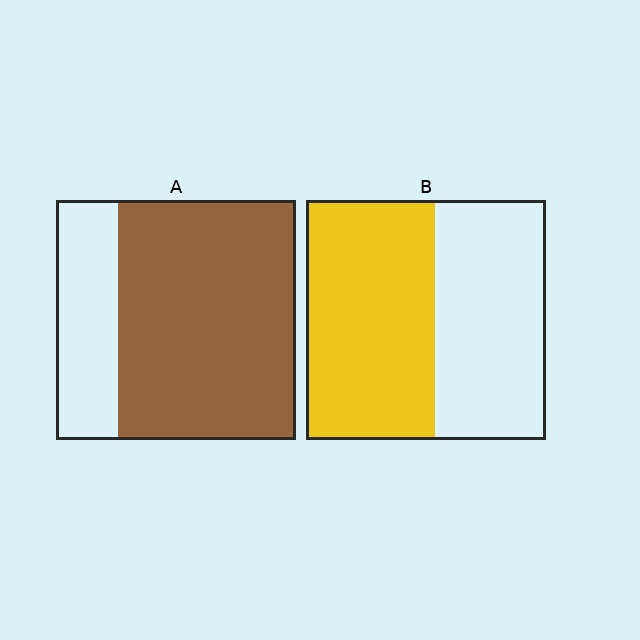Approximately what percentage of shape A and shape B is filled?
A is approximately 75% and B is approximately 55%.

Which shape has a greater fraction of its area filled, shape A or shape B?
Shape A.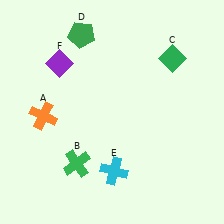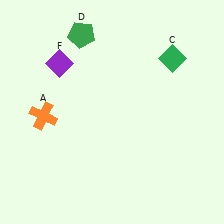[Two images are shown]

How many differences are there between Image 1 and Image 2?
There are 2 differences between the two images.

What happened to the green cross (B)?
The green cross (B) was removed in Image 2. It was in the bottom-left area of Image 1.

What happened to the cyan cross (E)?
The cyan cross (E) was removed in Image 2. It was in the bottom-right area of Image 1.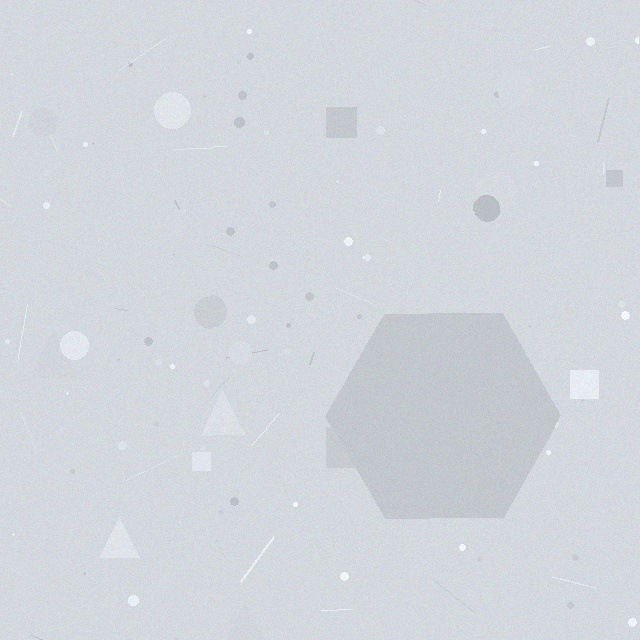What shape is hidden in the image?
A hexagon is hidden in the image.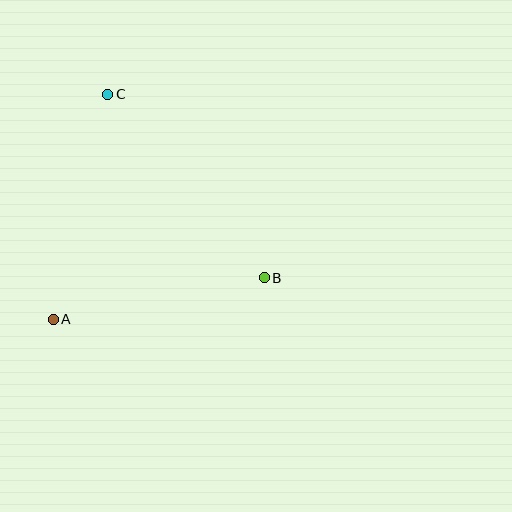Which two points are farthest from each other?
Points B and C are farthest from each other.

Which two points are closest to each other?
Points A and B are closest to each other.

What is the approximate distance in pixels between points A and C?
The distance between A and C is approximately 231 pixels.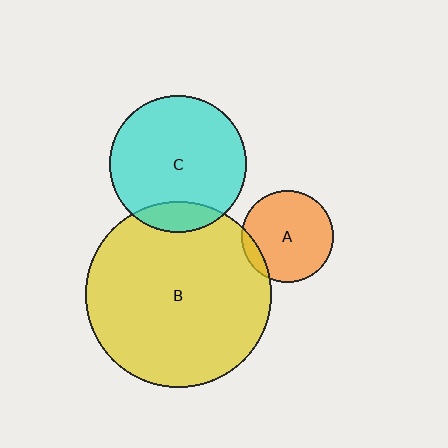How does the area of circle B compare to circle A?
Approximately 4.1 times.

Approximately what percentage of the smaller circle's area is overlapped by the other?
Approximately 15%.